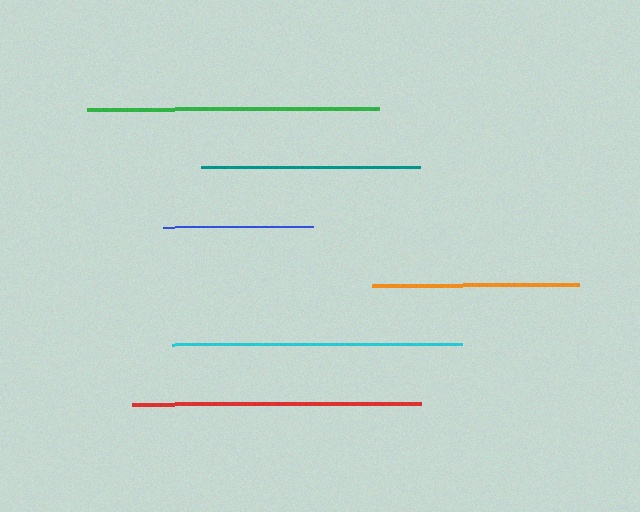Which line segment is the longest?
The green line is the longest at approximately 292 pixels.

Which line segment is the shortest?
The blue line is the shortest at approximately 150 pixels.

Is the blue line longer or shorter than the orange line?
The orange line is longer than the blue line.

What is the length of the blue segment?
The blue segment is approximately 150 pixels long.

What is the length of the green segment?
The green segment is approximately 292 pixels long.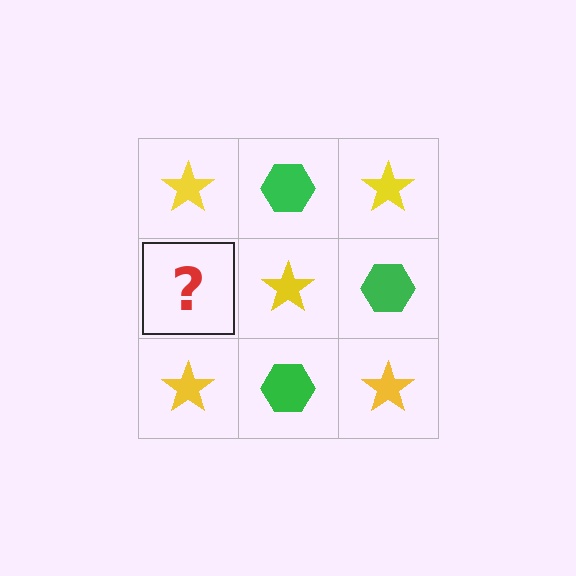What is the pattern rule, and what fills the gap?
The rule is that it alternates yellow star and green hexagon in a checkerboard pattern. The gap should be filled with a green hexagon.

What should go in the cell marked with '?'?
The missing cell should contain a green hexagon.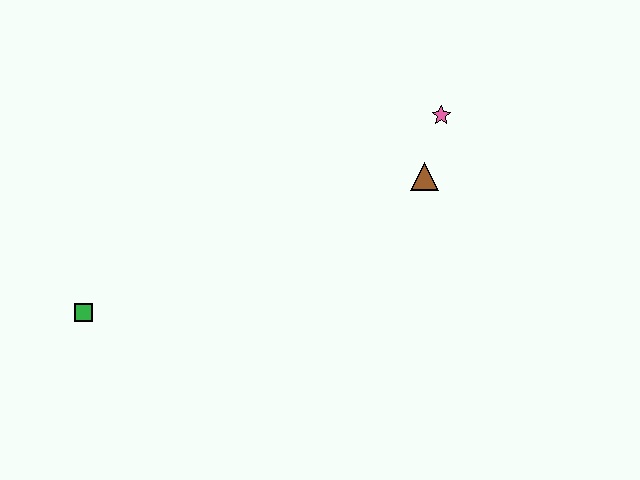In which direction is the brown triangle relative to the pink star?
The brown triangle is below the pink star.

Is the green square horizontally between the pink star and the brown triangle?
No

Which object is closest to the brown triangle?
The pink star is closest to the brown triangle.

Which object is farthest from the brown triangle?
The green square is farthest from the brown triangle.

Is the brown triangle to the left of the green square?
No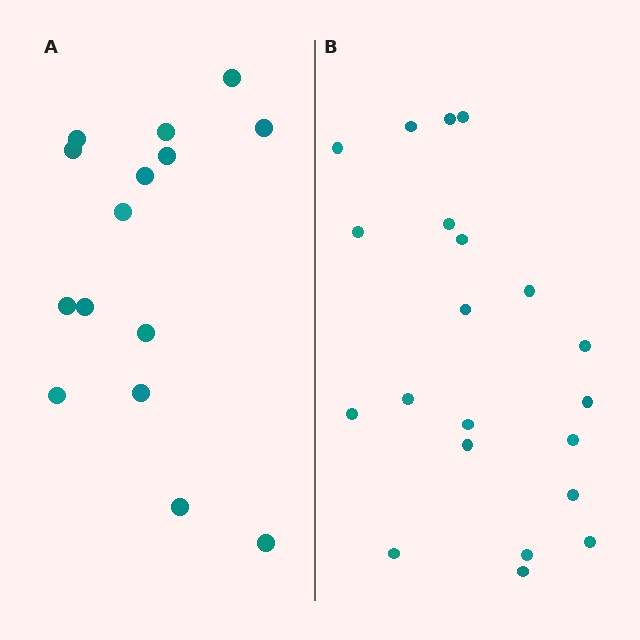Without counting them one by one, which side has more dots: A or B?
Region B (the right region) has more dots.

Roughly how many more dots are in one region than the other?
Region B has about 6 more dots than region A.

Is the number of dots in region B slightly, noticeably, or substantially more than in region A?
Region B has noticeably more, but not dramatically so. The ratio is roughly 1.4 to 1.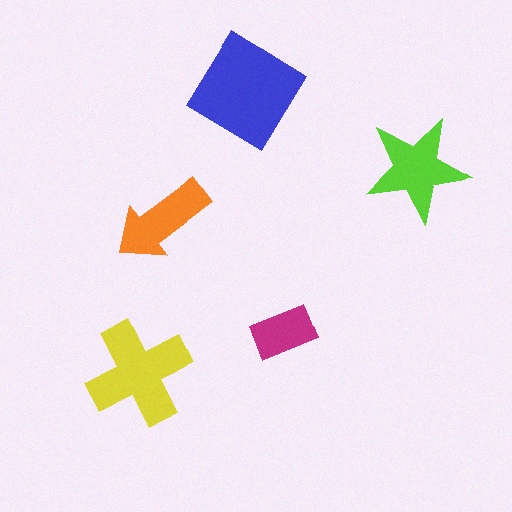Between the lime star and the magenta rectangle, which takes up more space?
The lime star.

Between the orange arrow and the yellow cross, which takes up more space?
The yellow cross.